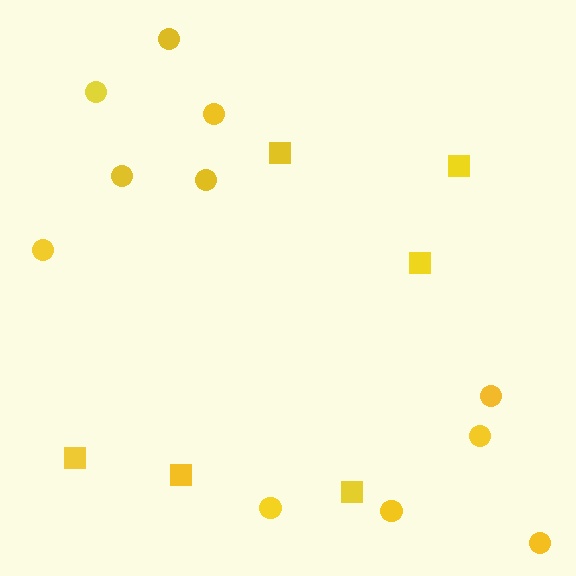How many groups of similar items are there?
There are 2 groups: one group of circles (11) and one group of squares (6).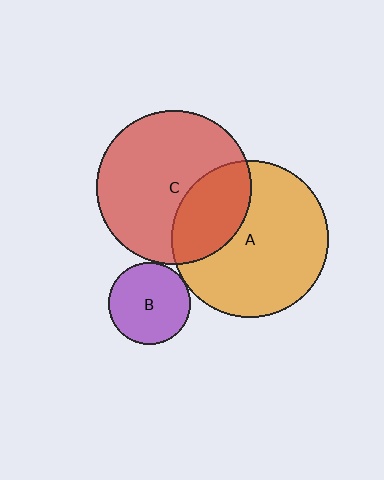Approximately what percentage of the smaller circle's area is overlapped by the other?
Approximately 5%.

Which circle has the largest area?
Circle A (orange).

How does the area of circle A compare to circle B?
Approximately 3.7 times.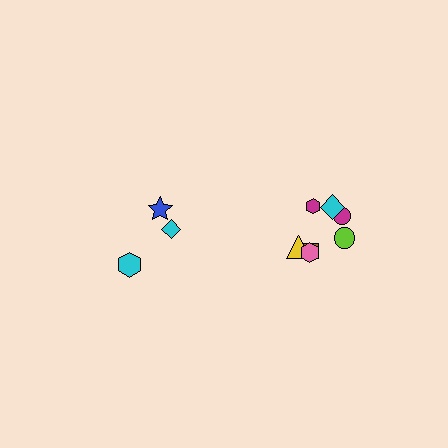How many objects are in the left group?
There are 3 objects.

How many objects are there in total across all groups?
There are 10 objects.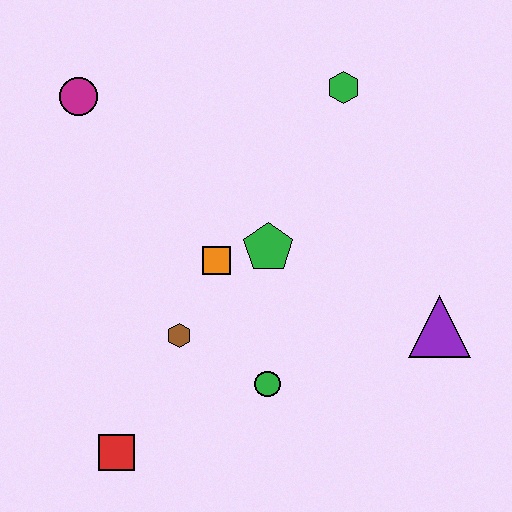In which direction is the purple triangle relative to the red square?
The purple triangle is to the right of the red square.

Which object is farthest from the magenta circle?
The purple triangle is farthest from the magenta circle.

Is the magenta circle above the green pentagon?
Yes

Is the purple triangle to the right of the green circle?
Yes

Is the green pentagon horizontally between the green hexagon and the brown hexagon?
Yes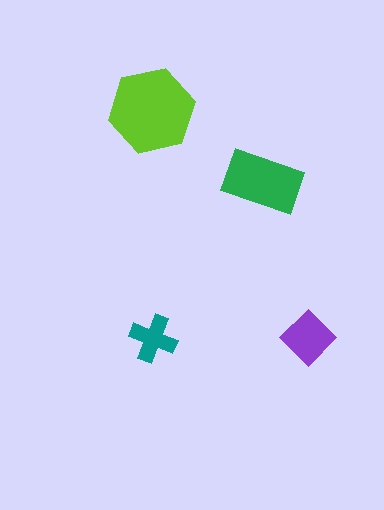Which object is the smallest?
The teal cross.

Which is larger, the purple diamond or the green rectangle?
The green rectangle.